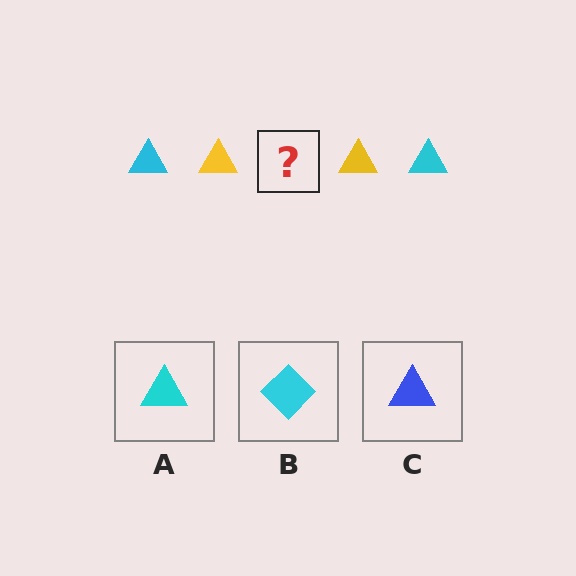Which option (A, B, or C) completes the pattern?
A.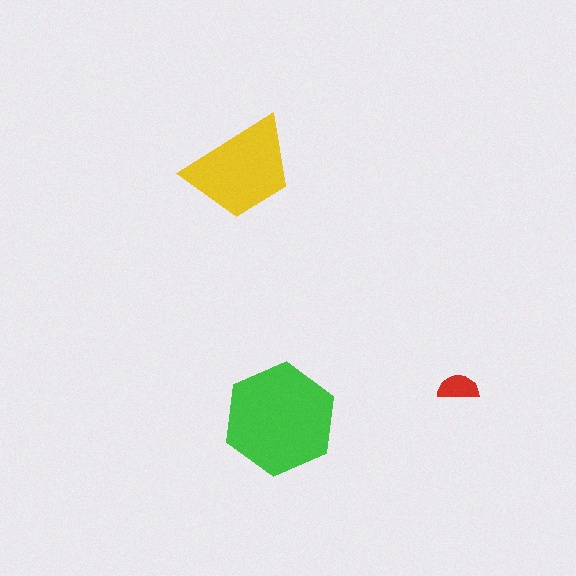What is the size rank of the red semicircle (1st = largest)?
3rd.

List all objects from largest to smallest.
The green hexagon, the yellow trapezoid, the red semicircle.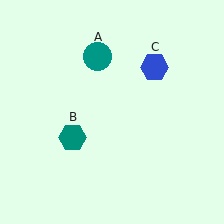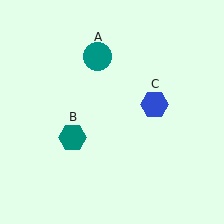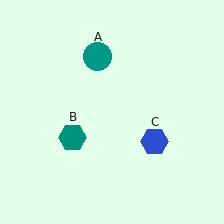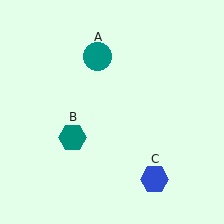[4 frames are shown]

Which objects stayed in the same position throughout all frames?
Teal circle (object A) and teal hexagon (object B) remained stationary.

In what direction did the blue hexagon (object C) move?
The blue hexagon (object C) moved down.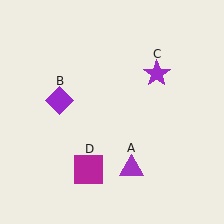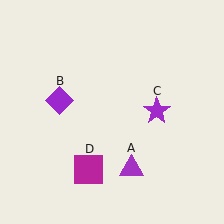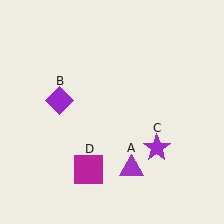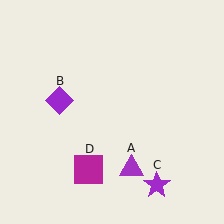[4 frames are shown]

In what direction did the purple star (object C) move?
The purple star (object C) moved down.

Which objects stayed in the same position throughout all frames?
Purple triangle (object A) and purple diamond (object B) and magenta square (object D) remained stationary.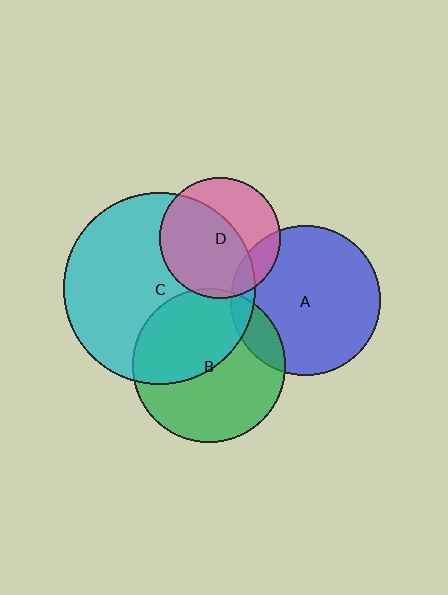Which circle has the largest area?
Circle C (cyan).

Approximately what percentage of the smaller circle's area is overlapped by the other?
Approximately 5%.